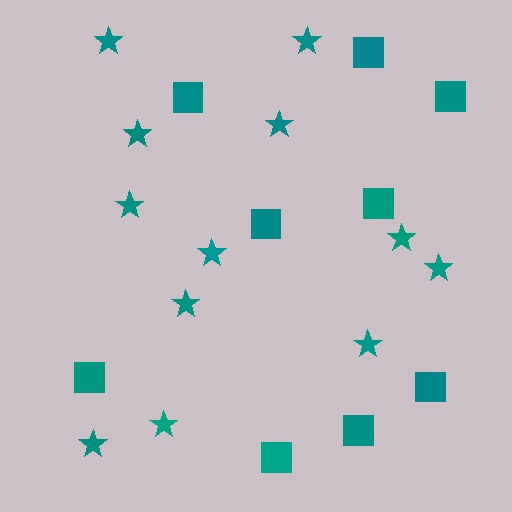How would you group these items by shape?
There are 2 groups: one group of squares (9) and one group of stars (12).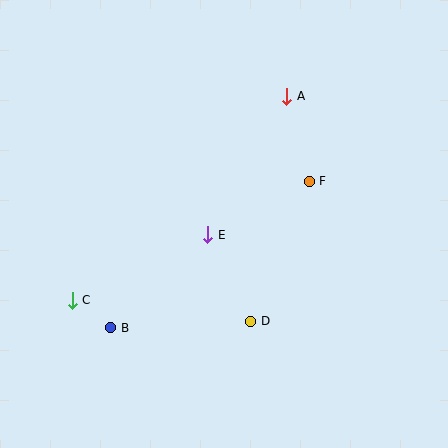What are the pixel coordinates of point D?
Point D is at (251, 321).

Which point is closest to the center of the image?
Point E at (208, 235) is closest to the center.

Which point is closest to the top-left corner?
Point A is closest to the top-left corner.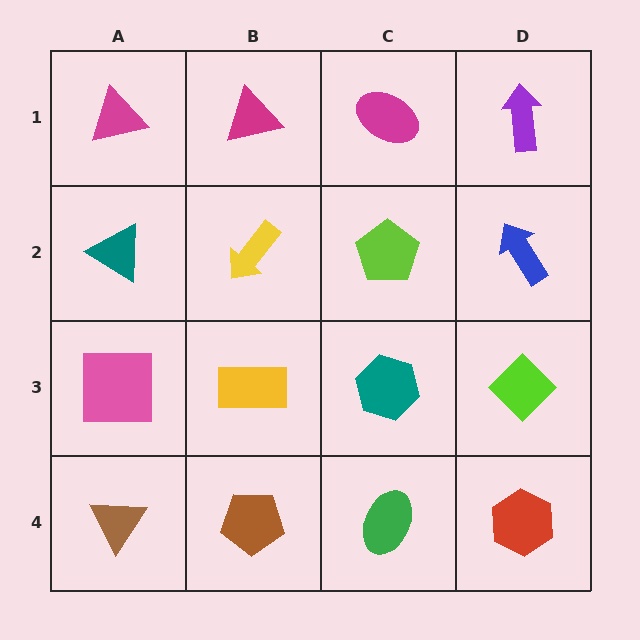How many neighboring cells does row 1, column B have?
3.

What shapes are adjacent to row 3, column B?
A yellow arrow (row 2, column B), a brown pentagon (row 4, column B), a pink square (row 3, column A), a teal hexagon (row 3, column C).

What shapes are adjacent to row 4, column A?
A pink square (row 3, column A), a brown pentagon (row 4, column B).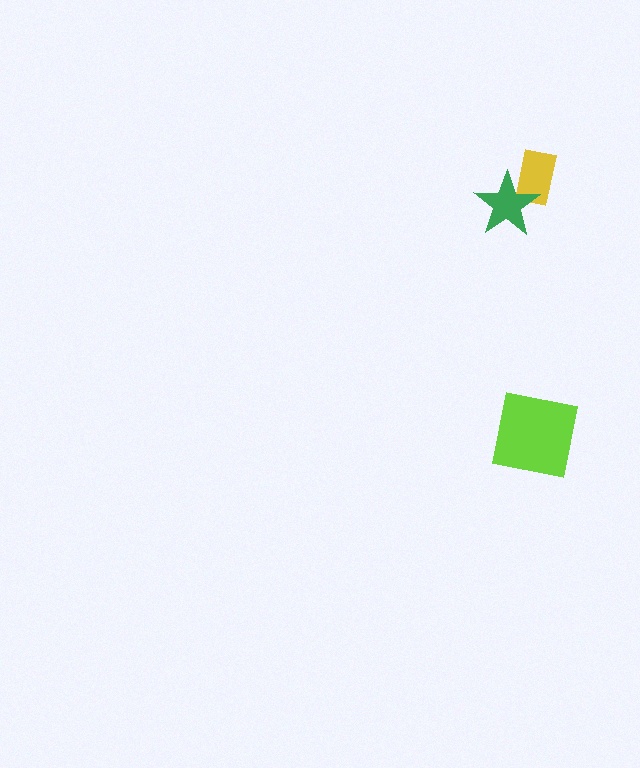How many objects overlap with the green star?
1 object overlaps with the green star.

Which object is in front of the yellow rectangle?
The green star is in front of the yellow rectangle.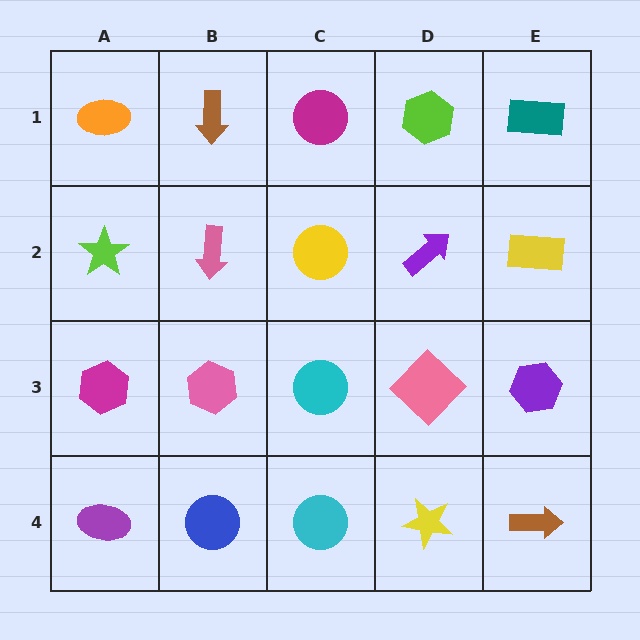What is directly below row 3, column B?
A blue circle.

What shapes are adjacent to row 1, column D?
A purple arrow (row 2, column D), a magenta circle (row 1, column C), a teal rectangle (row 1, column E).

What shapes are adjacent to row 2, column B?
A brown arrow (row 1, column B), a pink hexagon (row 3, column B), a lime star (row 2, column A), a yellow circle (row 2, column C).